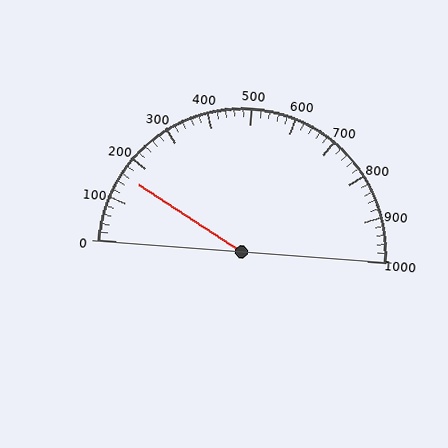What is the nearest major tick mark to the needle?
The nearest major tick mark is 200.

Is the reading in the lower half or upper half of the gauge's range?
The reading is in the lower half of the range (0 to 1000).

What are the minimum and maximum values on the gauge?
The gauge ranges from 0 to 1000.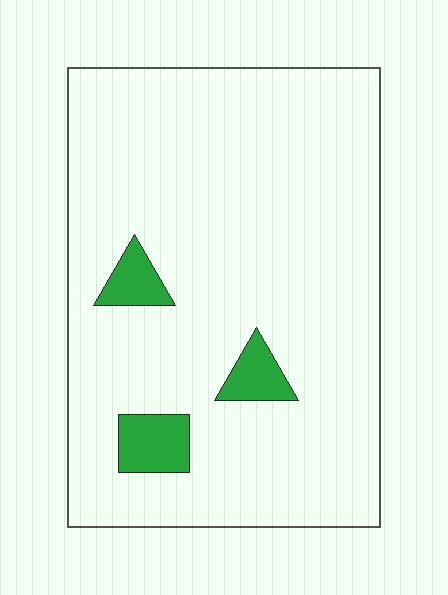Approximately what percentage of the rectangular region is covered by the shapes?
Approximately 5%.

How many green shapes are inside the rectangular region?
3.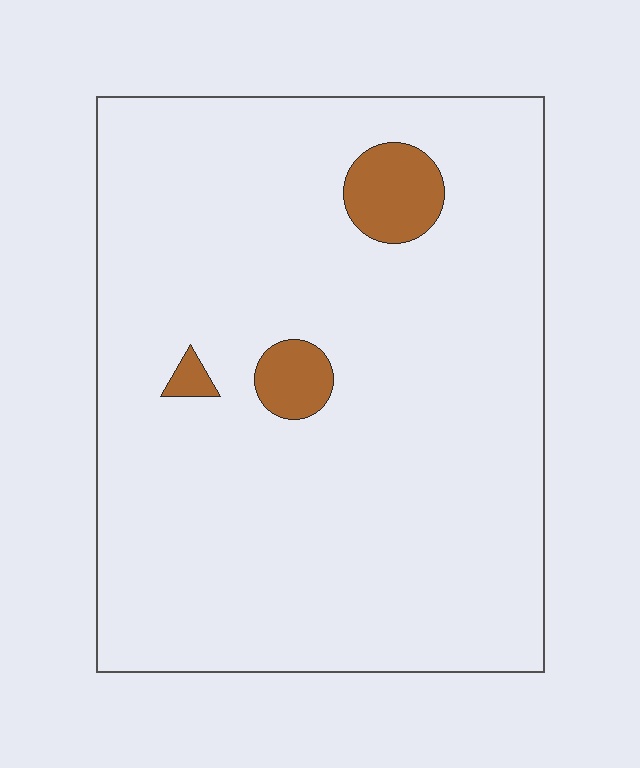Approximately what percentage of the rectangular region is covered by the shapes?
Approximately 5%.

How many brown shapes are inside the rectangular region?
3.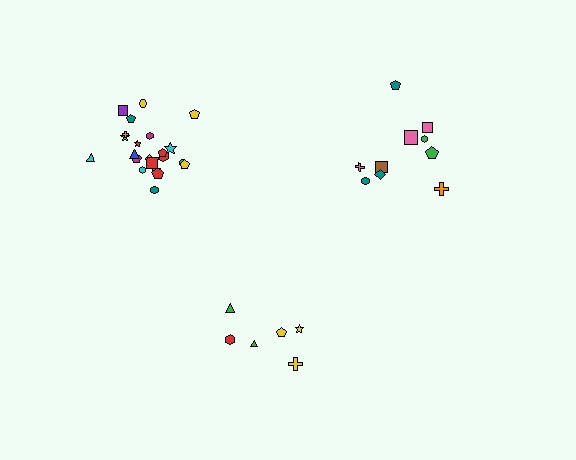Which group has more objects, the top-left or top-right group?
The top-left group.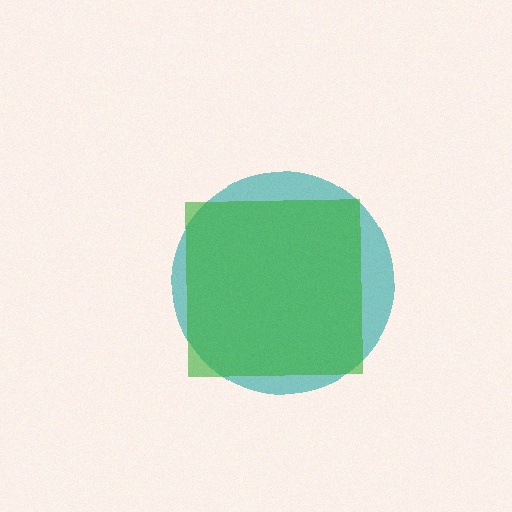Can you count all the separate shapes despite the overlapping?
Yes, there are 2 separate shapes.